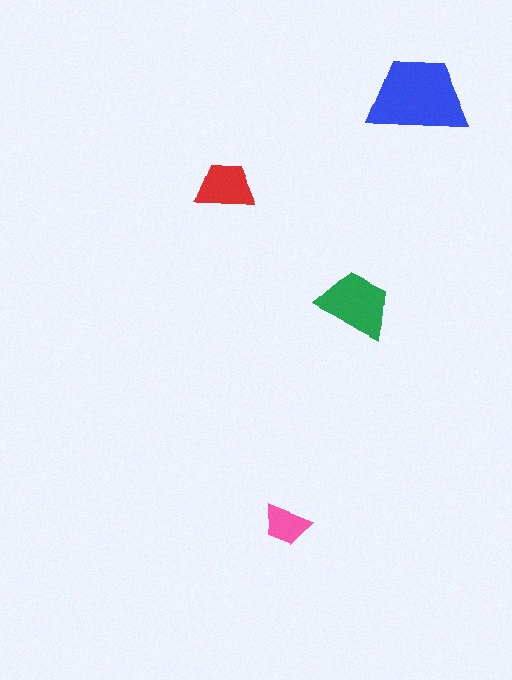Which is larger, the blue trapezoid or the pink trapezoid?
The blue one.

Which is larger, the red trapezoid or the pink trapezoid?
The red one.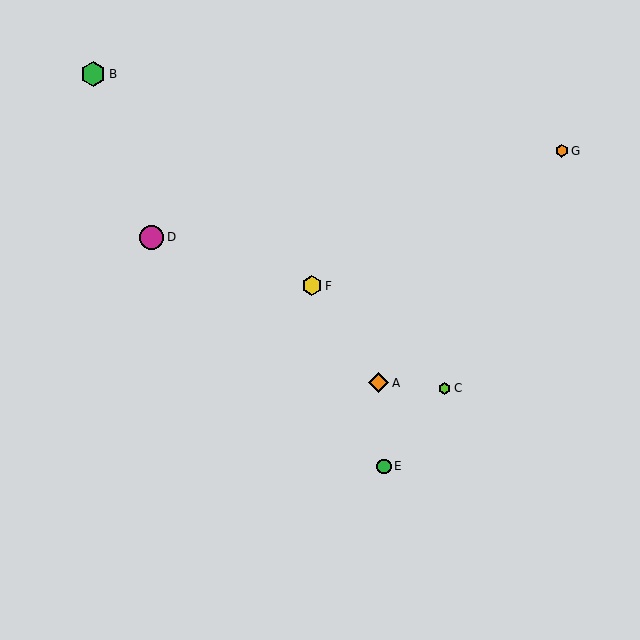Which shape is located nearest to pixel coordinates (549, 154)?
The orange hexagon (labeled G) at (562, 151) is nearest to that location.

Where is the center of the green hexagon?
The center of the green hexagon is at (93, 74).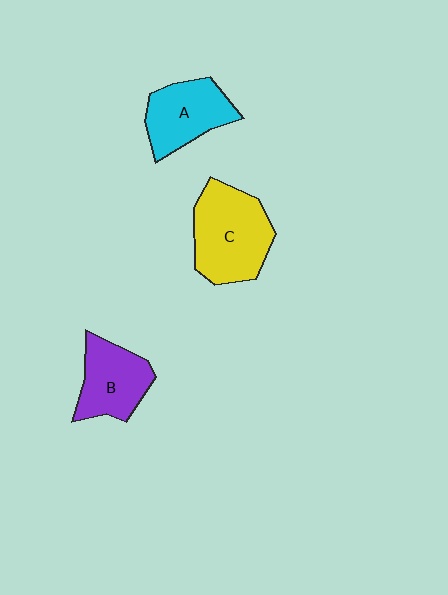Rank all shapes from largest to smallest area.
From largest to smallest: C (yellow), A (cyan), B (purple).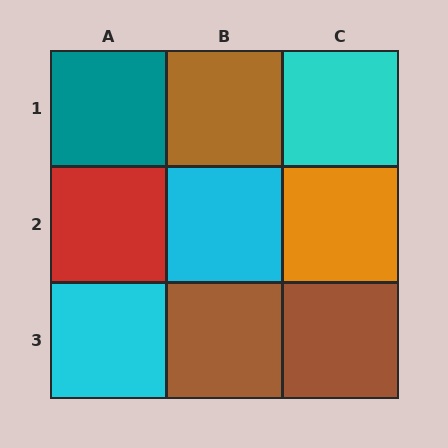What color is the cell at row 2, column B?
Cyan.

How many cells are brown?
3 cells are brown.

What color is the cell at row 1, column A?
Teal.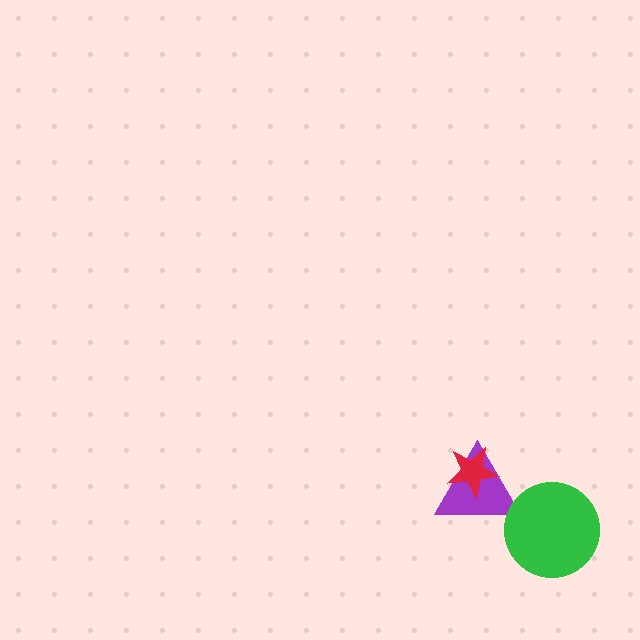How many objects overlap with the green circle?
1 object overlaps with the green circle.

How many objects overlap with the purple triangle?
2 objects overlap with the purple triangle.